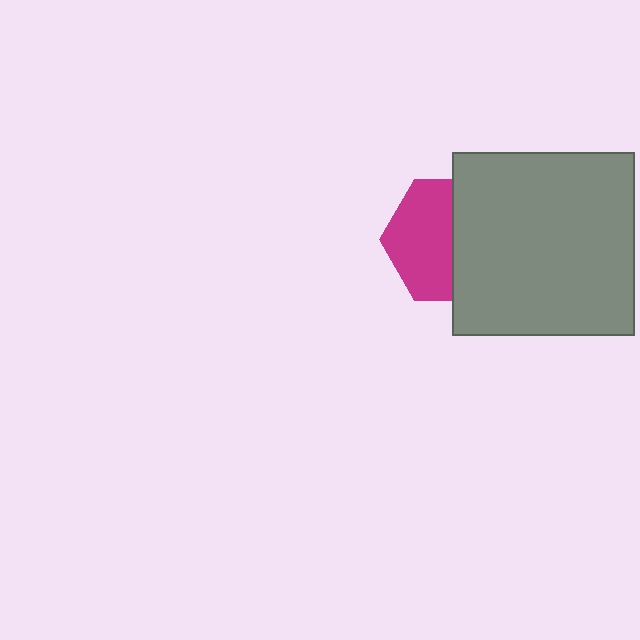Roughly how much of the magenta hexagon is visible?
About half of it is visible (roughly 52%).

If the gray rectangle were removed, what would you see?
You would see the complete magenta hexagon.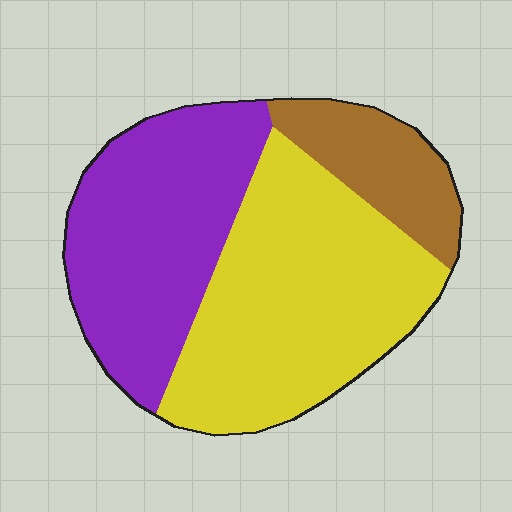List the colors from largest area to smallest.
From largest to smallest: yellow, purple, brown.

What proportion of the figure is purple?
Purple takes up between a quarter and a half of the figure.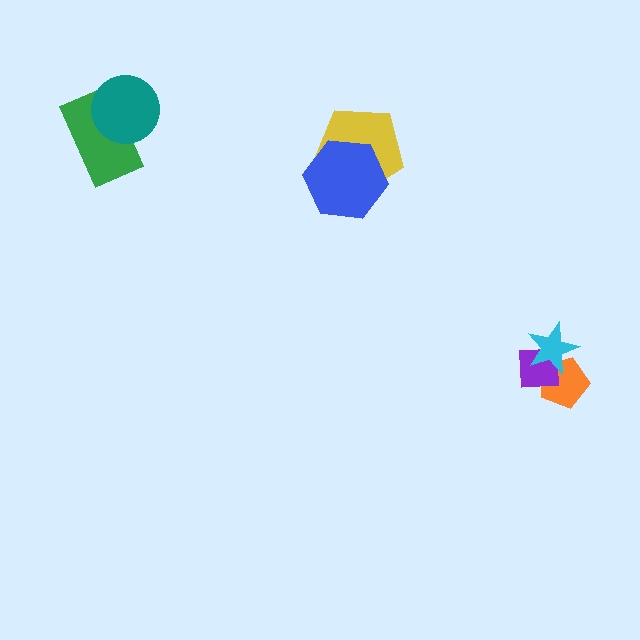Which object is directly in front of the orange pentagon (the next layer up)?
The purple square is directly in front of the orange pentagon.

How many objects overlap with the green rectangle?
1 object overlaps with the green rectangle.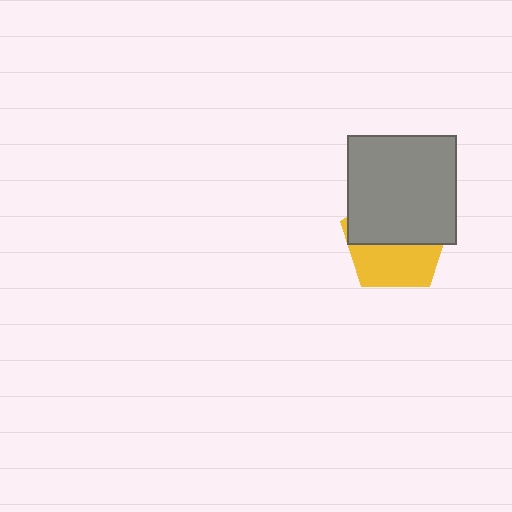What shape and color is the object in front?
The object in front is a gray rectangle.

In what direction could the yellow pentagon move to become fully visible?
The yellow pentagon could move down. That would shift it out from behind the gray rectangle entirely.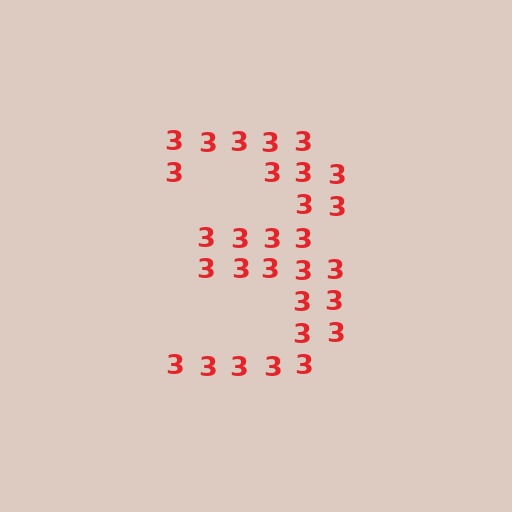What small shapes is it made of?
It is made of small digit 3's.